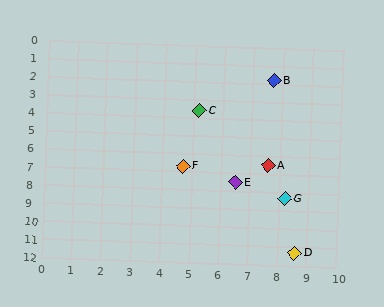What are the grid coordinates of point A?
Point A is at approximately (7.6, 6.5).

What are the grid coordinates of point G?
Point G is at approximately (8.2, 8.3).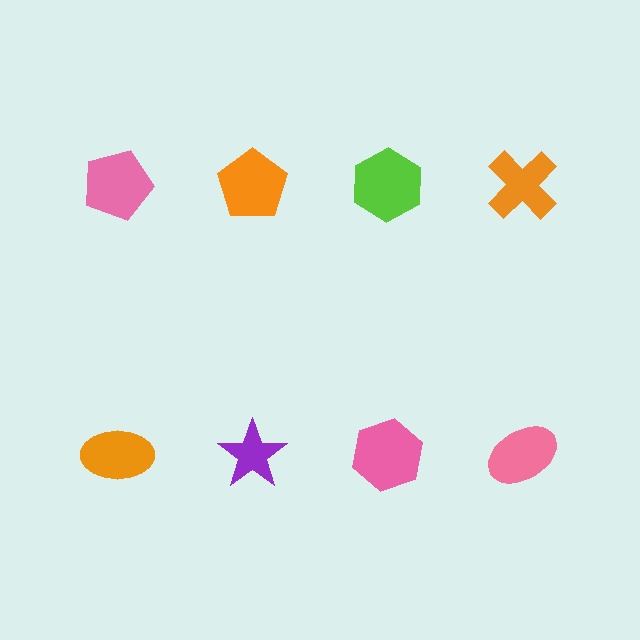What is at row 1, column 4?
An orange cross.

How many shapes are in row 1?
4 shapes.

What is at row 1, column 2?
An orange pentagon.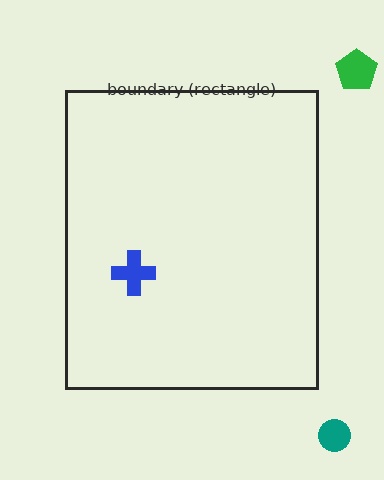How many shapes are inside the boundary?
1 inside, 2 outside.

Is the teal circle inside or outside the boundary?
Outside.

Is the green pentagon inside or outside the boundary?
Outside.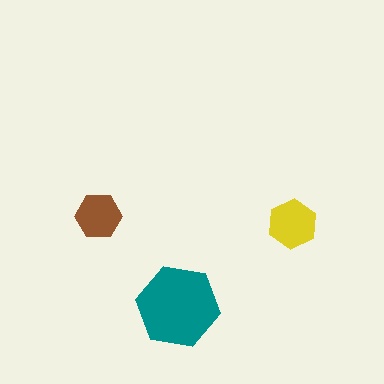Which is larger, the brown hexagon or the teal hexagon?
The teal one.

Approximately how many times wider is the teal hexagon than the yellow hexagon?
About 1.5 times wider.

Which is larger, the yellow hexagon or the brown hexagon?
The yellow one.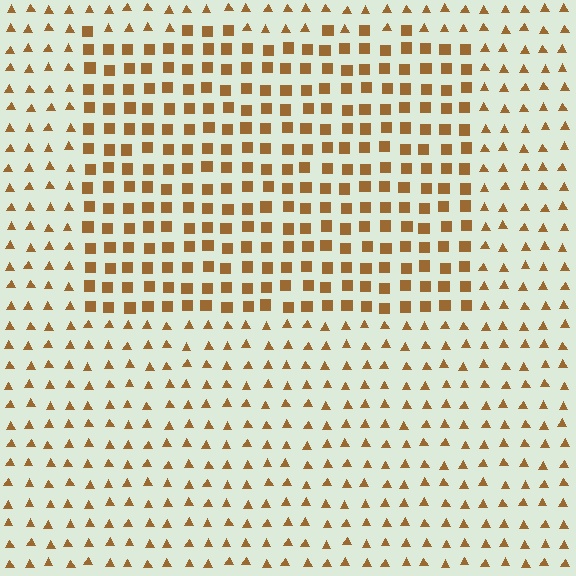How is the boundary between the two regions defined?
The boundary is defined by a change in element shape: squares inside vs. triangles outside. All elements share the same color and spacing.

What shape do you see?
I see a rectangle.